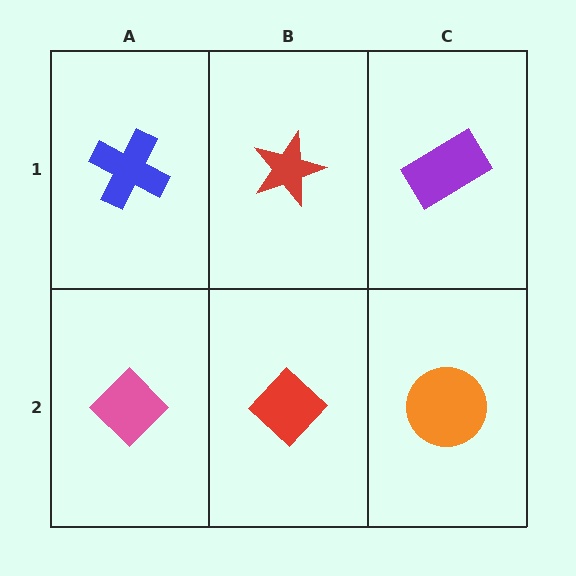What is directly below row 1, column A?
A pink diamond.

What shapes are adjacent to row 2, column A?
A blue cross (row 1, column A), a red diamond (row 2, column B).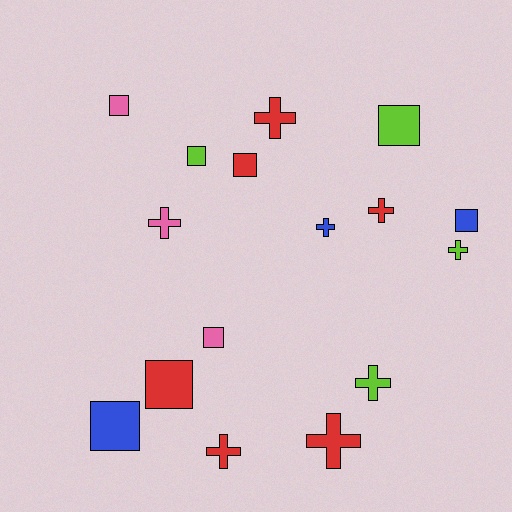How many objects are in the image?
There are 16 objects.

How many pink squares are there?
There are 2 pink squares.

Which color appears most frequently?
Red, with 6 objects.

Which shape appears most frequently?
Square, with 8 objects.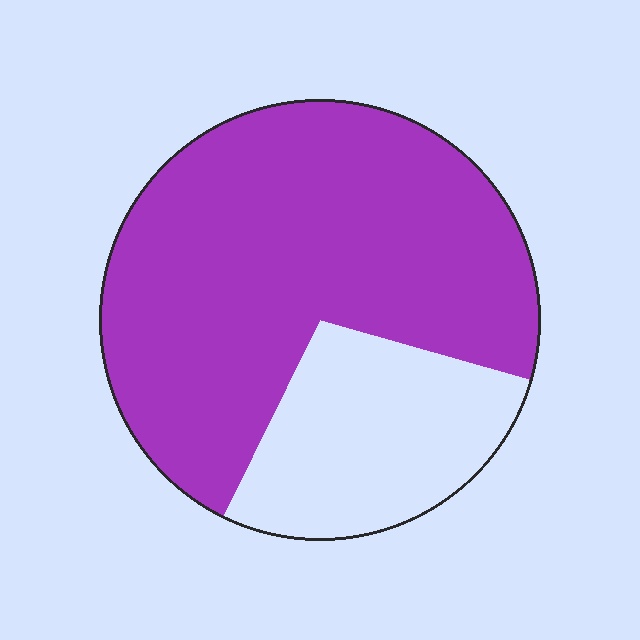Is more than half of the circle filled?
Yes.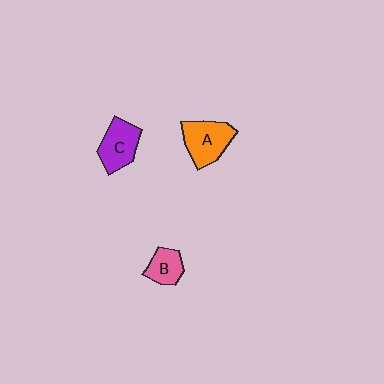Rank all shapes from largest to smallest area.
From largest to smallest: A (orange), C (purple), B (pink).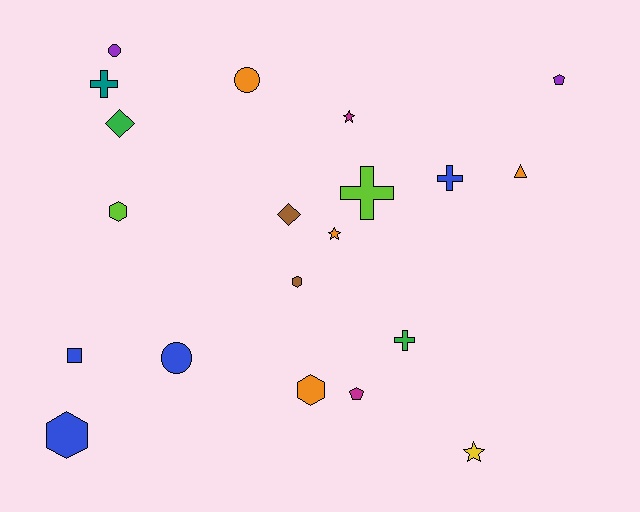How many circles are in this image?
There are 3 circles.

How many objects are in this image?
There are 20 objects.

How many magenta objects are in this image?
There are 2 magenta objects.